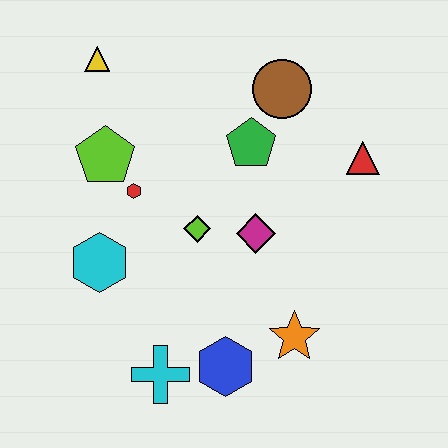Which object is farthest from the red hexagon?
The red triangle is farthest from the red hexagon.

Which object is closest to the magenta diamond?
The lime diamond is closest to the magenta diamond.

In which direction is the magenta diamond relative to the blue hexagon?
The magenta diamond is above the blue hexagon.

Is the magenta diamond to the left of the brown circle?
Yes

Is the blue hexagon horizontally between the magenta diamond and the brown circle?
No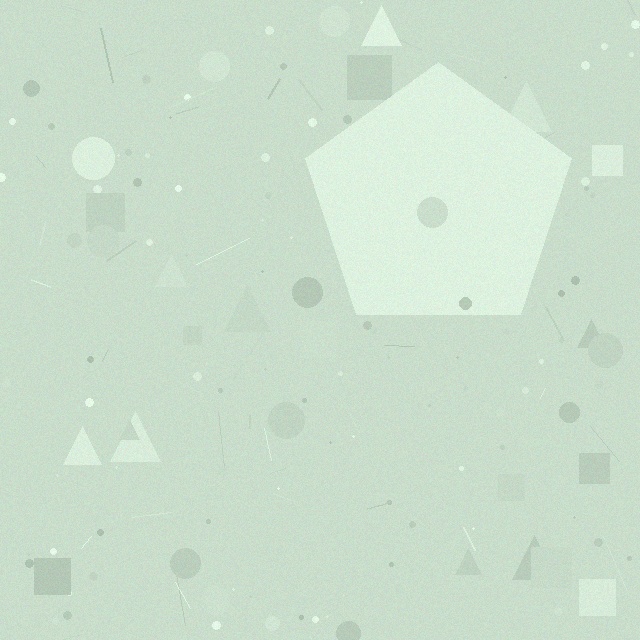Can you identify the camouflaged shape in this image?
The camouflaged shape is a pentagon.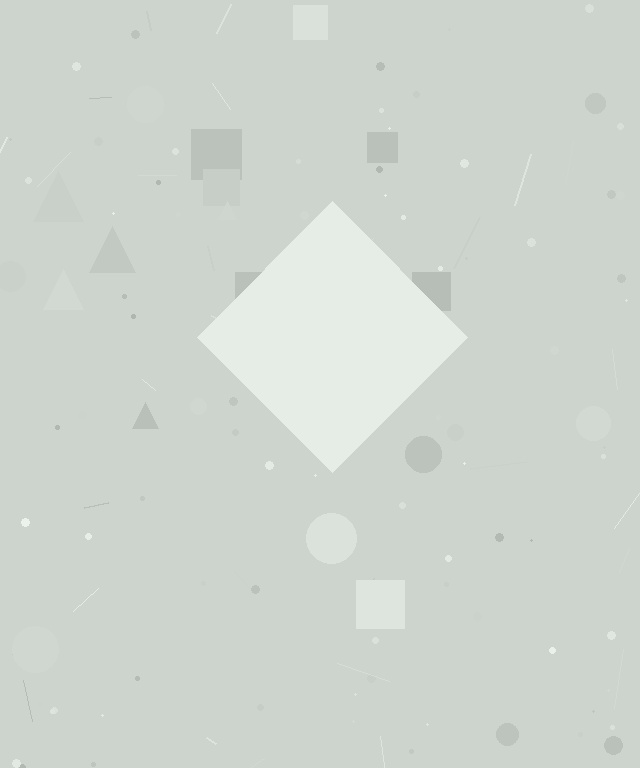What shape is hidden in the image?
A diamond is hidden in the image.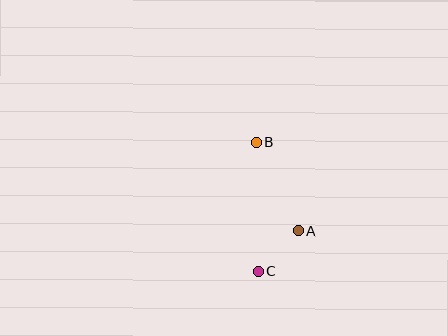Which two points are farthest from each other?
Points B and C are farthest from each other.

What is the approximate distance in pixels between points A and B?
The distance between A and B is approximately 98 pixels.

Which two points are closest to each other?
Points A and C are closest to each other.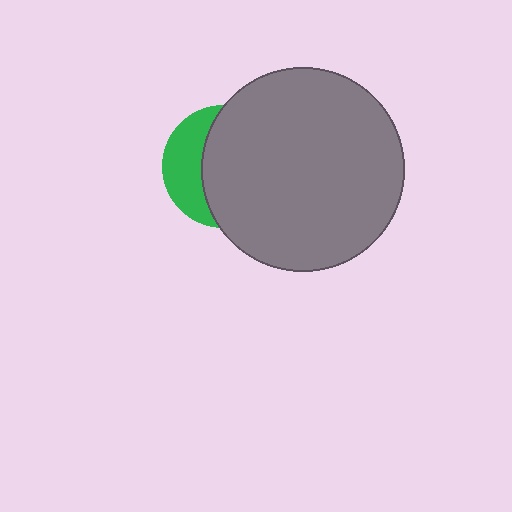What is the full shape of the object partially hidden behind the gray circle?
The partially hidden object is a green circle.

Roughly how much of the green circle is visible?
A small part of it is visible (roughly 33%).